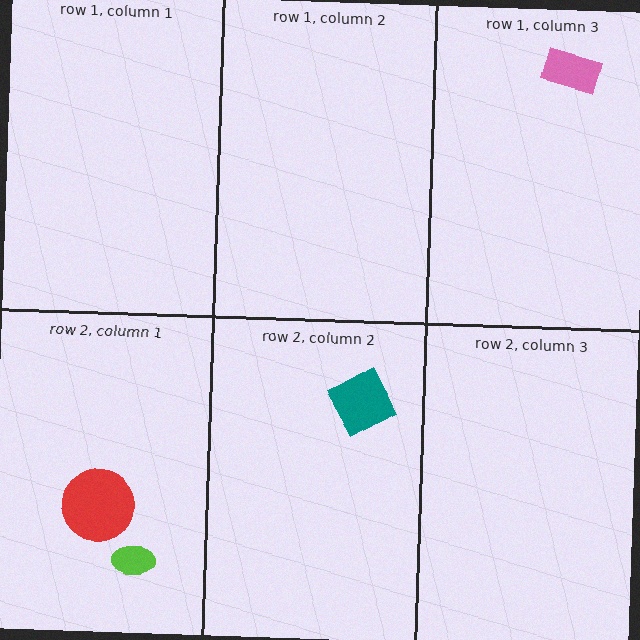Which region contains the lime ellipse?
The row 2, column 1 region.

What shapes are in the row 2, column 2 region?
The teal diamond.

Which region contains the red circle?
The row 2, column 1 region.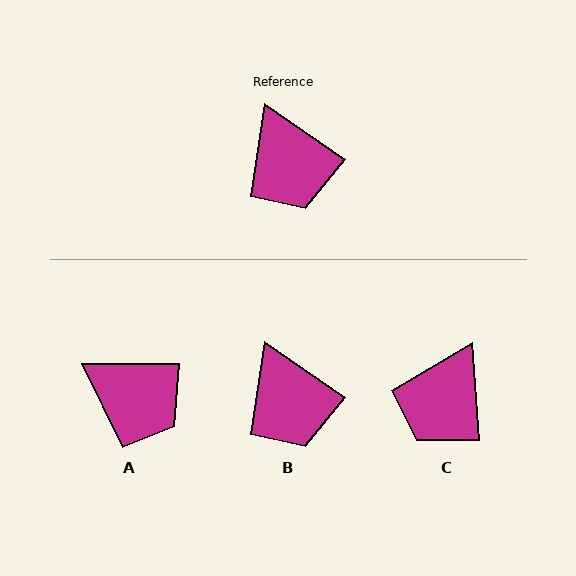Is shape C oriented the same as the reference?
No, it is off by about 51 degrees.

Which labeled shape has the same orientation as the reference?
B.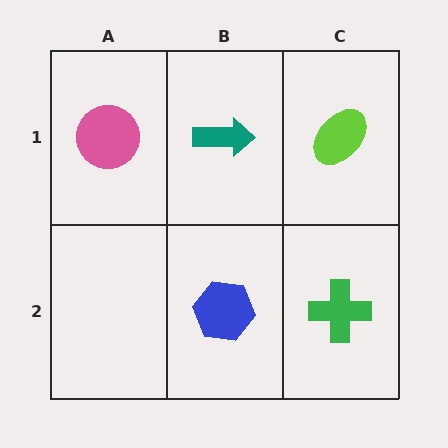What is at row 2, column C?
A green cross.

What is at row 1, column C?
A lime ellipse.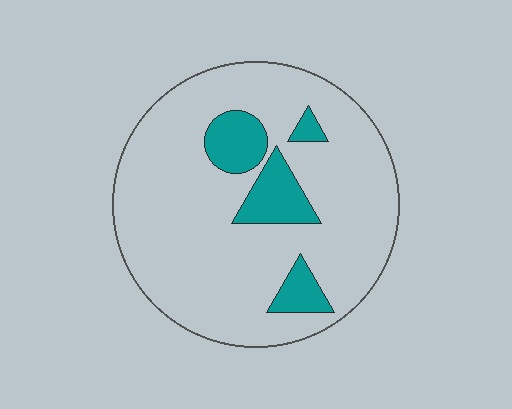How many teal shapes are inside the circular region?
4.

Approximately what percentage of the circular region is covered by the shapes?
Approximately 15%.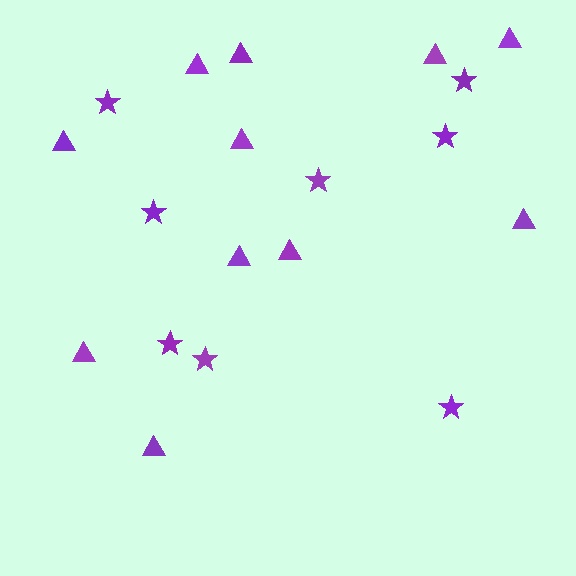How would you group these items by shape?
There are 2 groups: one group of stars (8) and one group of triangles (11).